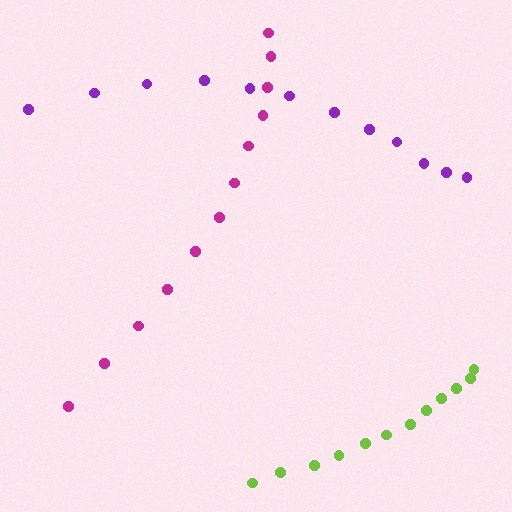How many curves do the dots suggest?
There are 3 distinct paths.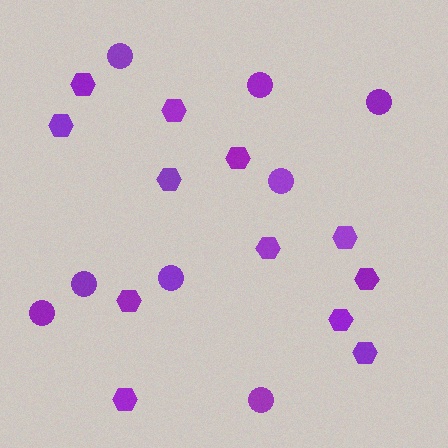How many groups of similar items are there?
There are 2 groups: one group of hexagons (12) and one group of circles (8).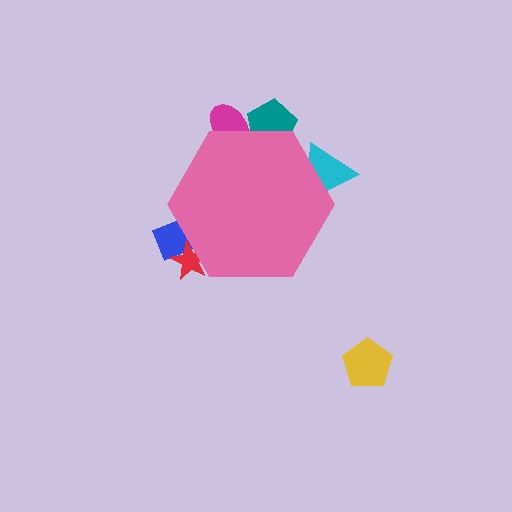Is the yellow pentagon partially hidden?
No, the yellow pentagon is fully visible.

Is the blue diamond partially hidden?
Yes, the blue diamond is partially hidden behind the pink hexagon.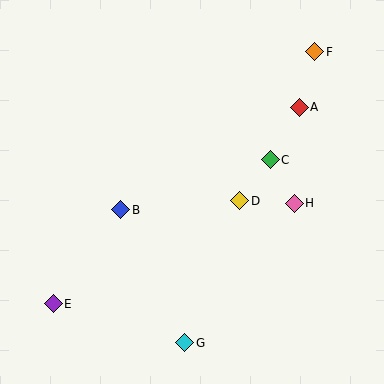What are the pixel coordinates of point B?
Point B is at (121, 210).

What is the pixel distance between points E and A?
The distance between E and A is 315 pixels.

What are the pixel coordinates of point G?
Point G is at (185, 343).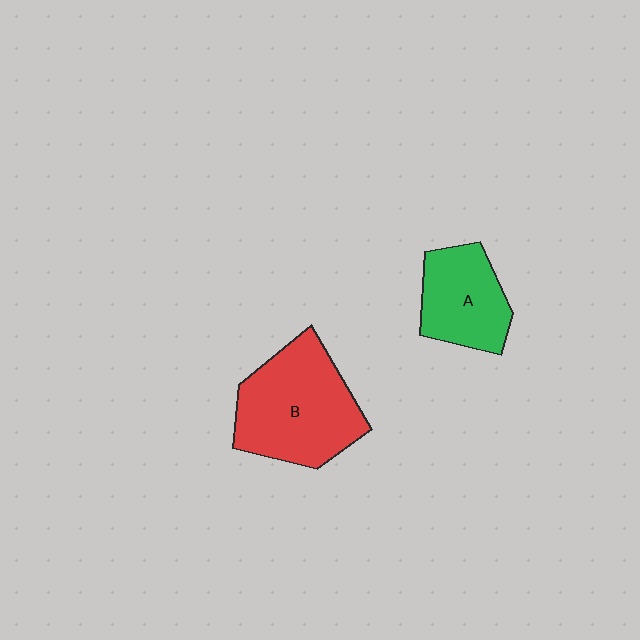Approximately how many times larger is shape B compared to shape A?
Approximately 1.6 times.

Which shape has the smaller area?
Shape A (green).